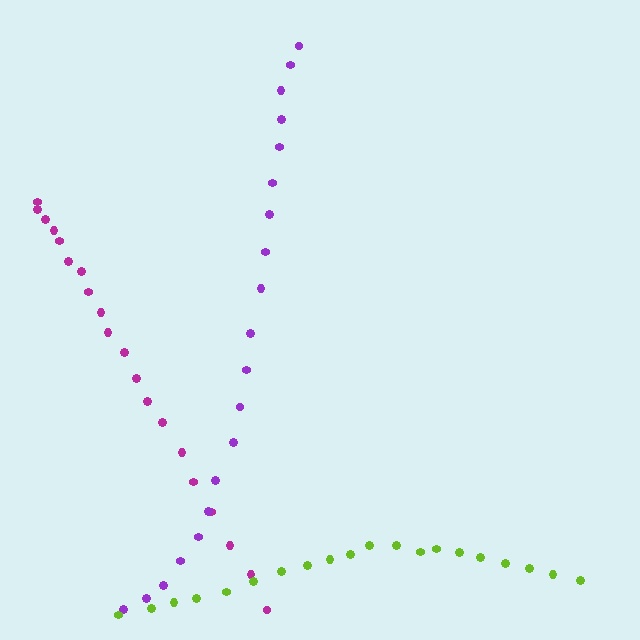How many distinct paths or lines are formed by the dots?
There are 3 distinct paths.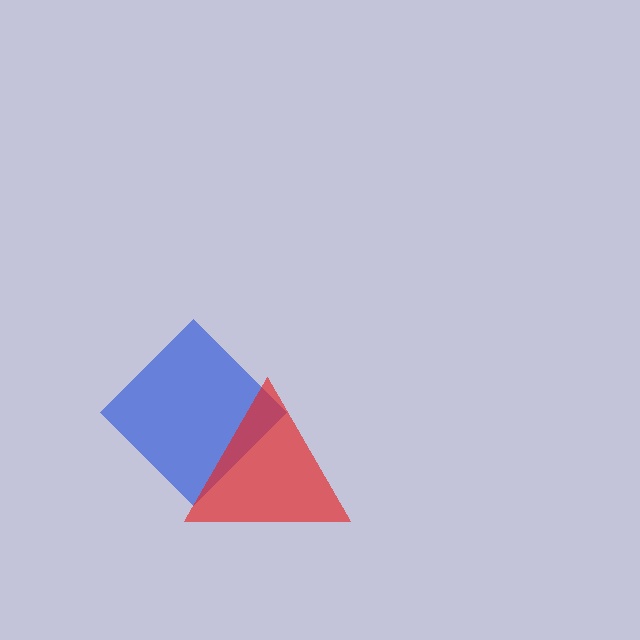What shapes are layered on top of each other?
The layered shapes are: a blue diamond, a red triangle.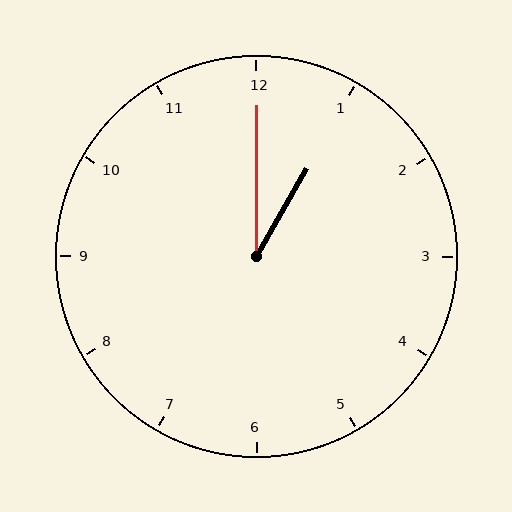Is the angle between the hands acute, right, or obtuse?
It is acute.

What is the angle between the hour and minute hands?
Approximately 30 degrees.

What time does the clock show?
1:00.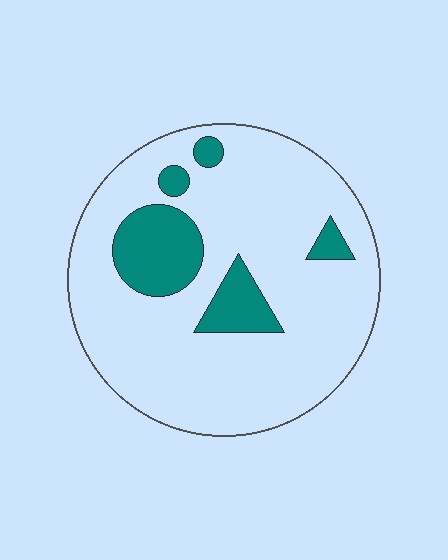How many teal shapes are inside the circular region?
5.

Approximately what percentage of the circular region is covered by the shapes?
Approximately 15%.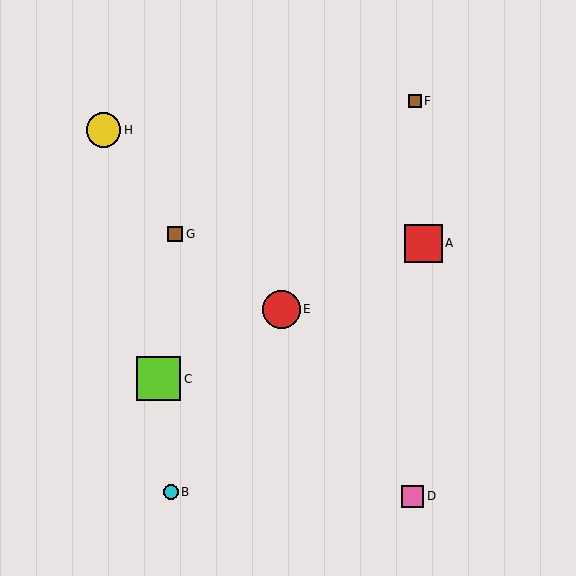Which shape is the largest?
The lime square (labeled C) is the largest.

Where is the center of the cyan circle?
The center of the cyan circle is at (171, 492).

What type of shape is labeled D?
Shape D is a pink square.